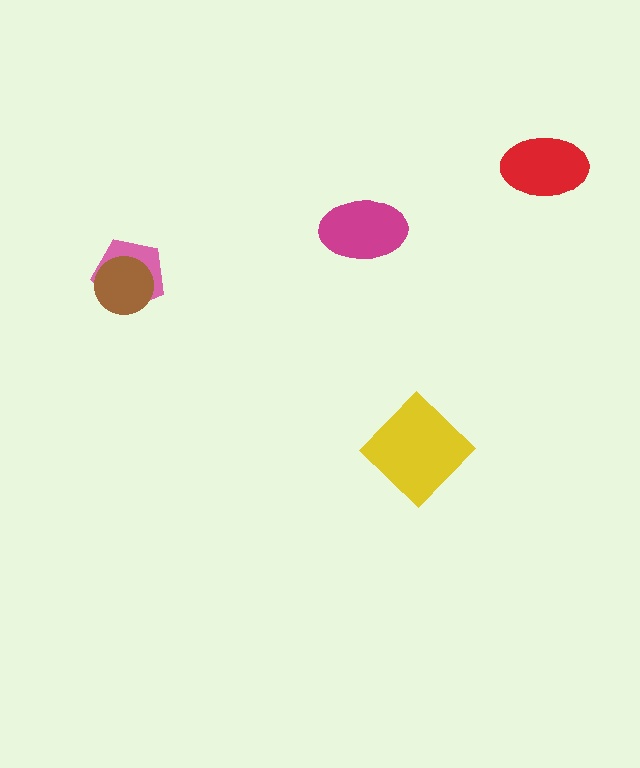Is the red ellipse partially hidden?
No, no other shape covers it.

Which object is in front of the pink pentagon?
The brown circle is in front of the pink pentagon.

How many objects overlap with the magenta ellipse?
0 objects overlap with the magenta ellipse.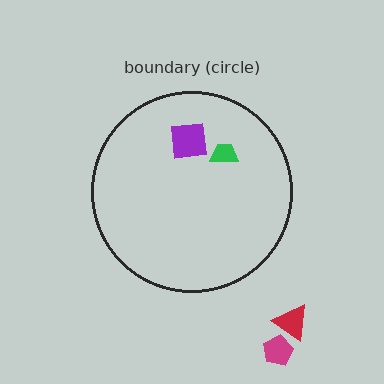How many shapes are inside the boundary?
2 inside, 2 outside.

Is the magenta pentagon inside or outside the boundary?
Outside.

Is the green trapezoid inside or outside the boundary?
Inside.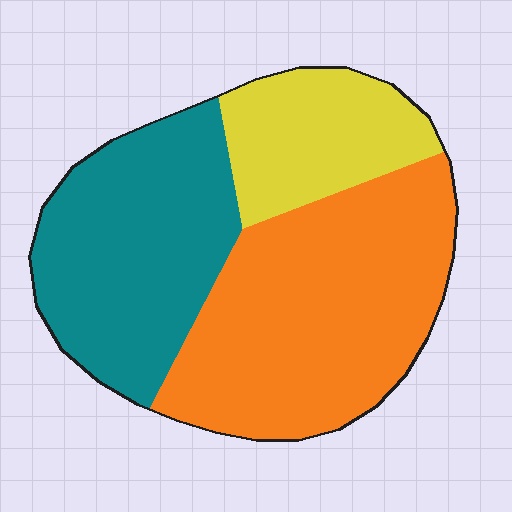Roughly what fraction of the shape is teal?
Teal takes up about one third (1/3) of the shape.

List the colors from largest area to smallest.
From largest to smallest: orange, teal, yellow.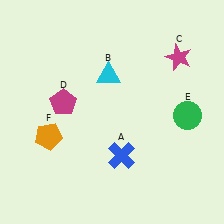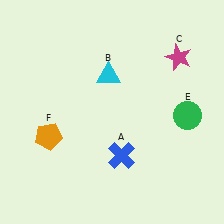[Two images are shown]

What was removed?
The magenta pentagon (D) was removed in Image 2.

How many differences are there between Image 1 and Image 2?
There is 1 difference between the two images.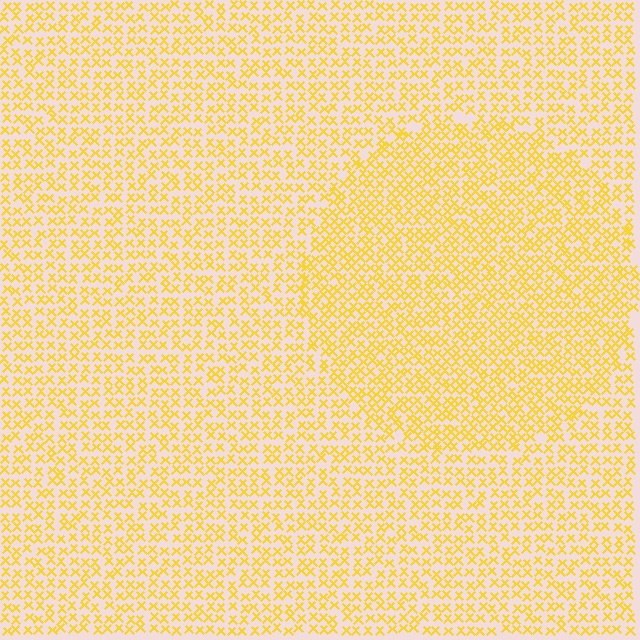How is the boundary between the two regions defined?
The boundary is defined by a change in element density (approximately 1.5x ratio). All elements are the same color, size, and shape.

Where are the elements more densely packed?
The elements are more densely packed inside the circle boundary.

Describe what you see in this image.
The image contains small yellow elements arranged at two different densities. A circle-shaped region is visible where the elements are more densely packed than the surrounding area.